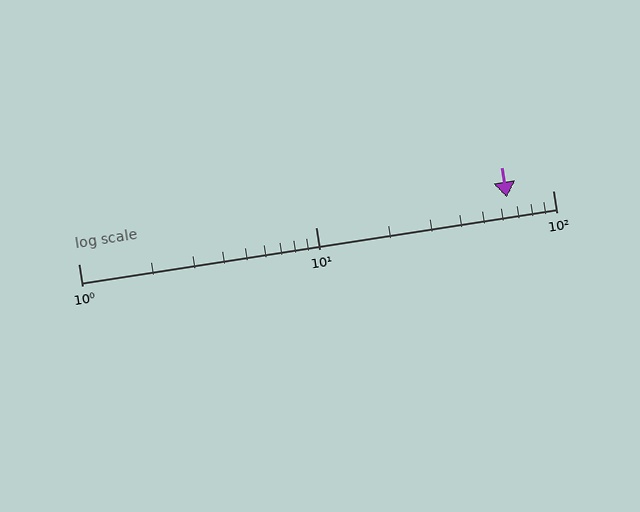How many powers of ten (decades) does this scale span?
The scale spans 2 decades, from 1 to 100.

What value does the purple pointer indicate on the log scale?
The pointer indicates approximately 64.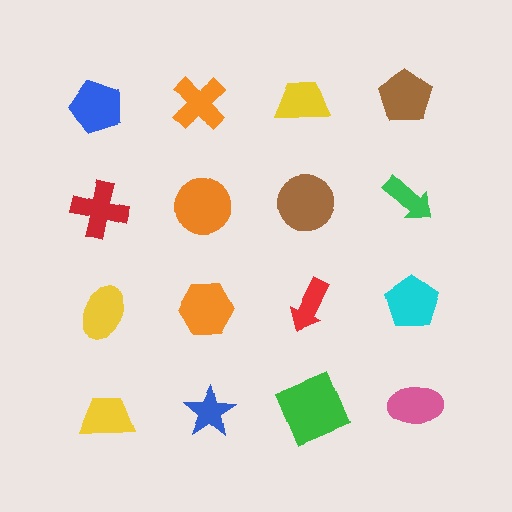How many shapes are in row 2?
4 shapes.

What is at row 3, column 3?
A red arrow.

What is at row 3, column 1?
A yellow ellipse.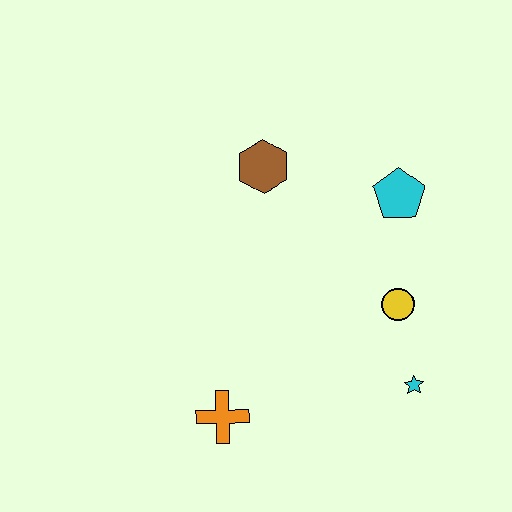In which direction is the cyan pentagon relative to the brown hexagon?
The cyan pentagon is to the right of the brown hexagon.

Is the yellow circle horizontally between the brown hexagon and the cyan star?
Yes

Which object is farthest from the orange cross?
The cyan pentagon is farthest from the orange cross.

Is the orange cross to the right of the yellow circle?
No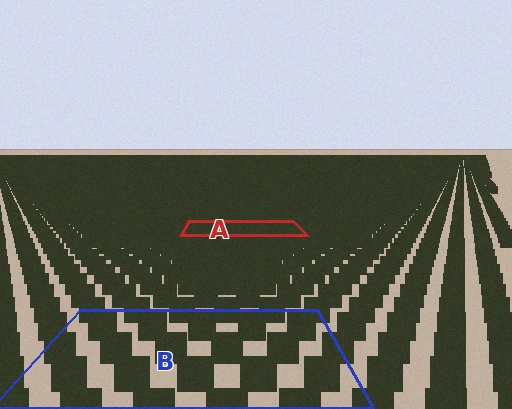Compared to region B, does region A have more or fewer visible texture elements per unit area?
Region A has more texture elements per unit area — they are packed more densely because it is farther away.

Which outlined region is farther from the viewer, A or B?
Region A is farther from the viewer — the texture elements inside it appear smaller and more densely packed.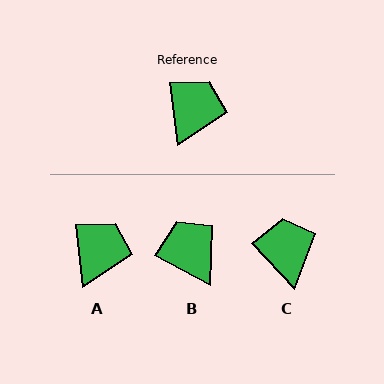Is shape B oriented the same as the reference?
No, it is off by about 55 degrees.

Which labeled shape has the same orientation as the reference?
A.